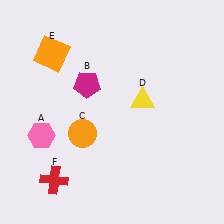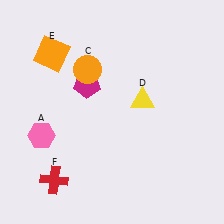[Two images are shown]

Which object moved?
The orange circle (C) moved up.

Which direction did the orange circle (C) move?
The orange circle (C) moved up.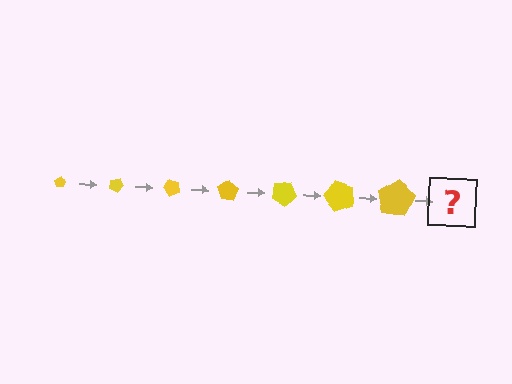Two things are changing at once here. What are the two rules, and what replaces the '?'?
The two rules are that the pentagon grows larger each step and it rotates 25 degrees each step. The '?' should be a pentagon, larger than the previous one and rotated 175 degrees from the start.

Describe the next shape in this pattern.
It should be a pentagon, larger than the previous one and rotated 175 degrees from the start.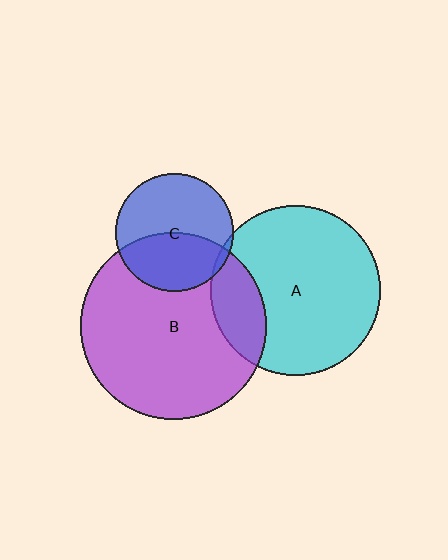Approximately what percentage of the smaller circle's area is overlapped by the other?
Approximately 45%.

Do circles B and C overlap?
Yes.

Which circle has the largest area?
Circle B (purple).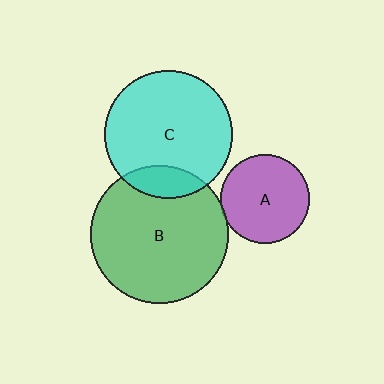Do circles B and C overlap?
Yes.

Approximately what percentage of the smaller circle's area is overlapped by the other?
Approximately 15%.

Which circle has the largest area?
Circle B (green).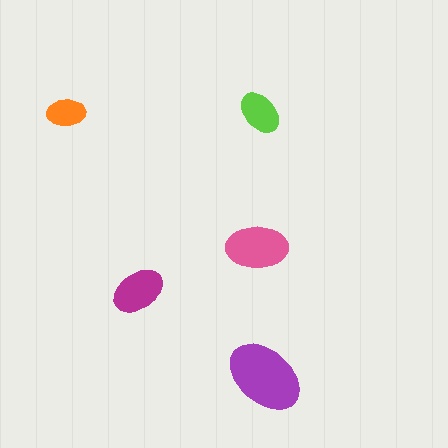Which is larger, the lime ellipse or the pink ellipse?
The pink one.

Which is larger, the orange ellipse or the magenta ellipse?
The magenta one.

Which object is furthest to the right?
The purple ellipse is rightmost.